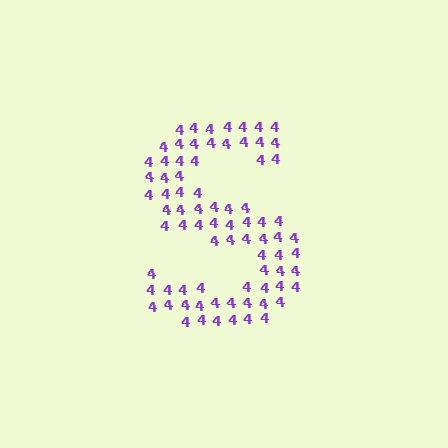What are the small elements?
The small elements are digit 4's.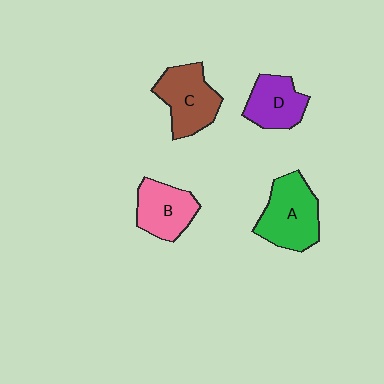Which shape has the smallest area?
Shape D (purple).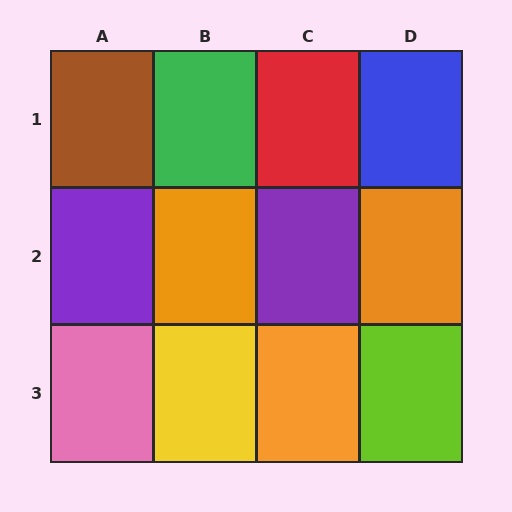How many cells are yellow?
1 cell is yellow.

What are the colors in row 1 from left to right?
Brown, green, red, blue.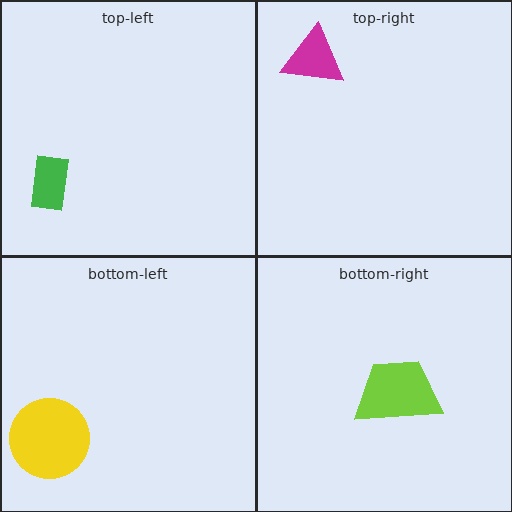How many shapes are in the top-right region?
1.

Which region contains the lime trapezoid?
The bottom-right region.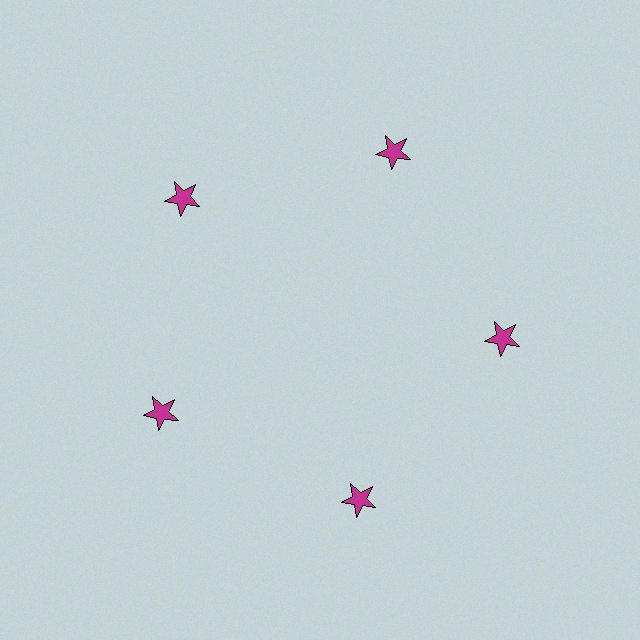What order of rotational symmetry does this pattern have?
This pattern has 5-fold rotational symmetry.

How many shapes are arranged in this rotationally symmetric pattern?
There are 5 shapes, arranged in 5 groups of 1.